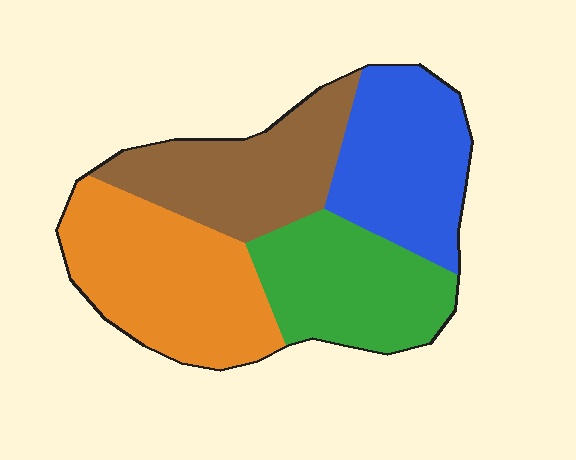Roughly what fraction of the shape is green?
Green covers around 25% of the shape.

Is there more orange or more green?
Orange.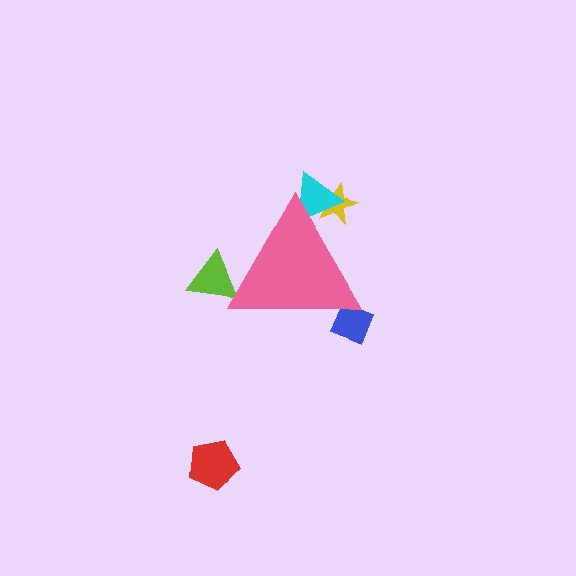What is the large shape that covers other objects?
A pink triangle.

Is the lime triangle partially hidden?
Yes, the lime triangle is partially hidden behind the pink triangle.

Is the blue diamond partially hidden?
Yes, the blue diamond is partially hidden behind the pink triangle.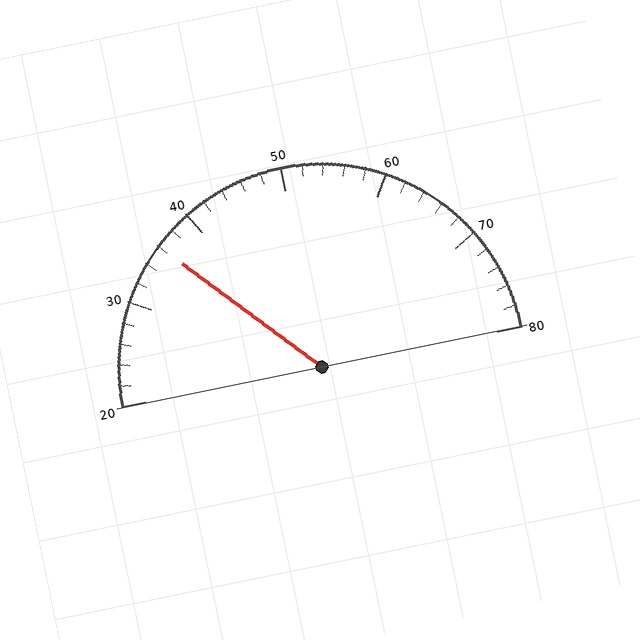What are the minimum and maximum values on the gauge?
The gauge ranges from 20 to 80.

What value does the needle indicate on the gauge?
The needle indicates approximately 36.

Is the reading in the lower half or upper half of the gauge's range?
The reading is in the lower half of the range (20 to 80).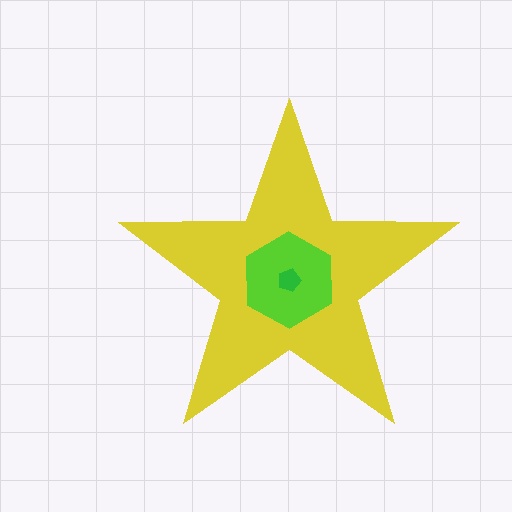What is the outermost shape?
The yellow star.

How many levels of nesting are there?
3.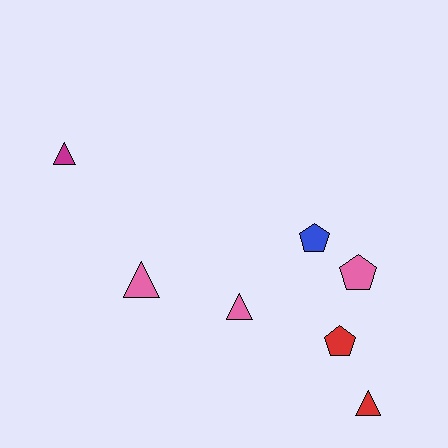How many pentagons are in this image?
There are 3 pentagons.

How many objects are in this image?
There are 7 objects.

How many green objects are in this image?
There are no green objects.